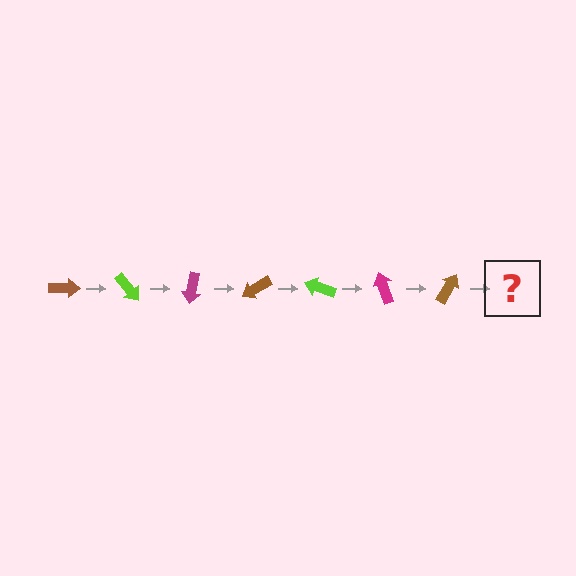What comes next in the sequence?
The next element should be a lime arrow, rotated 350 degrees from the start.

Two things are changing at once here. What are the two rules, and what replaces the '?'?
The two rules are that it rotates 50 degrees each step and the color cycles through brown, lime, and magenta. The '?' should be a lime arrow, rotated 350 degrees from the start.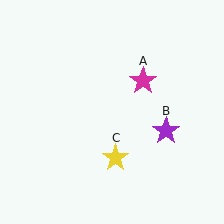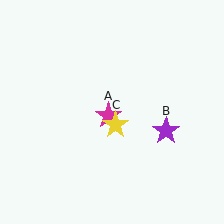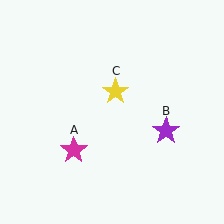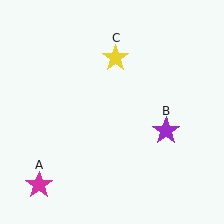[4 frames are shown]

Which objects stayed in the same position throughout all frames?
Purple star (object B) remained stationary.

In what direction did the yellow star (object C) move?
The yellow star (object C) moved up.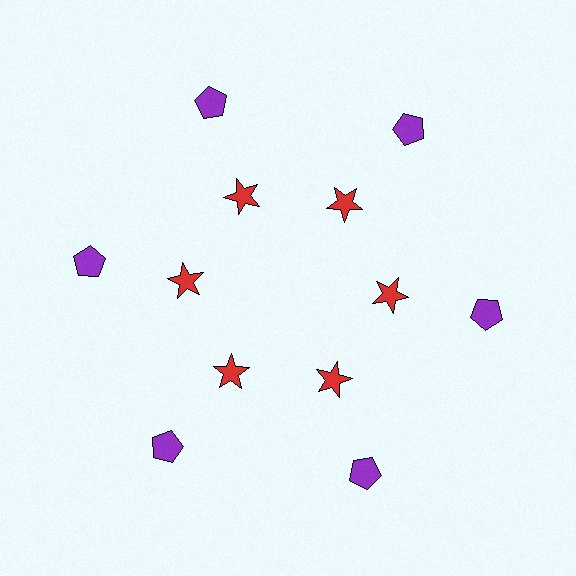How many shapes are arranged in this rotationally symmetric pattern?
There are 12 shapes, arranged in 6 groups of 2.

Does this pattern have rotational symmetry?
Yes, this pattern has 6-fold rotational symmetry. It looks the same after rotating 60 degrees around the center.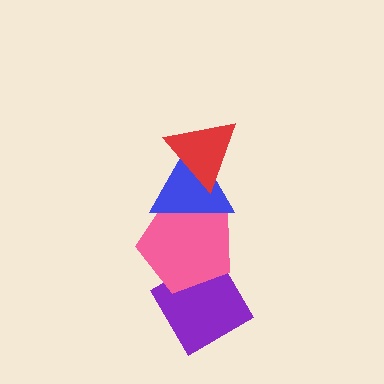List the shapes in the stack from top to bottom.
From top to bottom: the red triangle, the blue triangle, the pink pentagon, the purple diamond.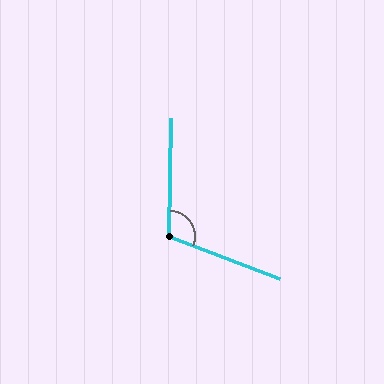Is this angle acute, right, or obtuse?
It is obtuse.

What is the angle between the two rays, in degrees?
Approximately 110 degrees.